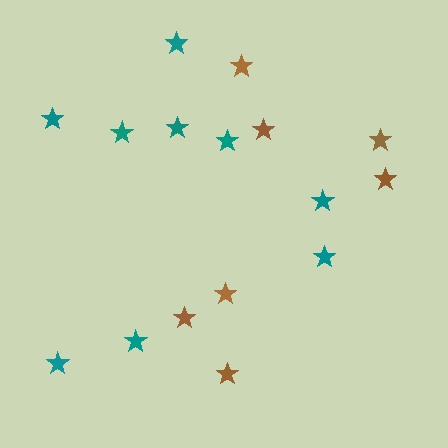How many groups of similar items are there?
There are 2 groups: one group of brown stars (7) and one group of teal stars (9).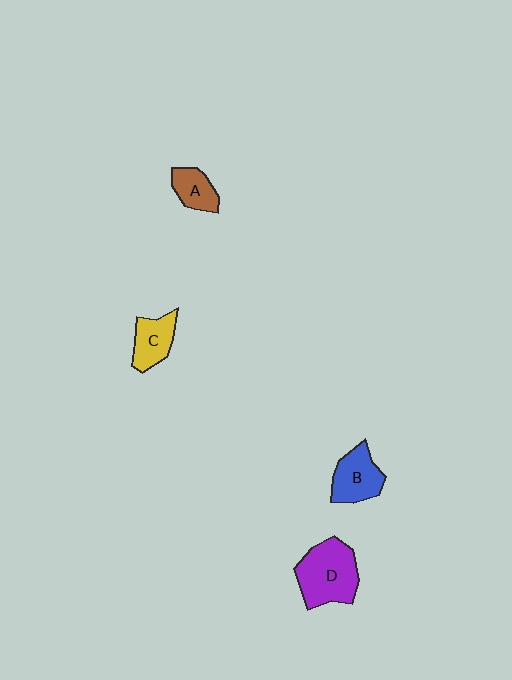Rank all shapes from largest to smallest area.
From largest to smallest: D (purple), B (blue), C (yellow), A (brown).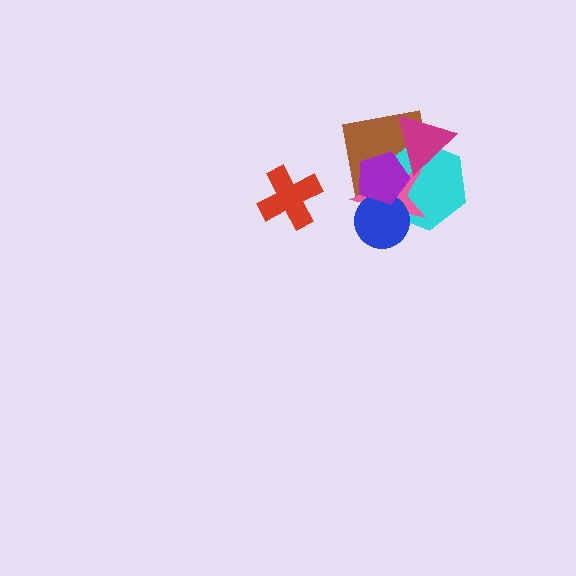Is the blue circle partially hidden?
Yes, it is partially covered by another shape.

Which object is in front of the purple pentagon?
The magenta triangle is in front of the purple pentagon.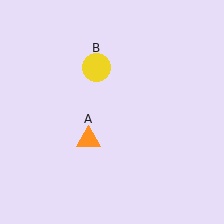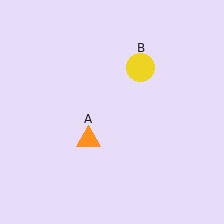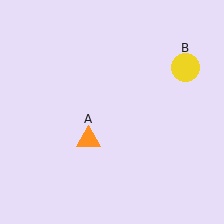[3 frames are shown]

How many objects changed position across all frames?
1 object changed position: yellow circle (object B).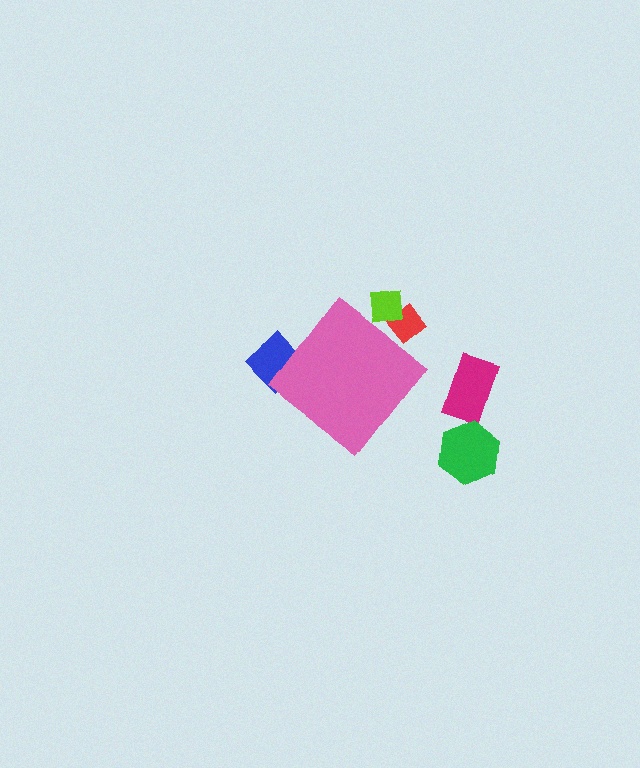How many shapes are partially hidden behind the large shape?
3 shapes are partially hidden.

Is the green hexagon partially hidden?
No, the green hexagon is fully visible.